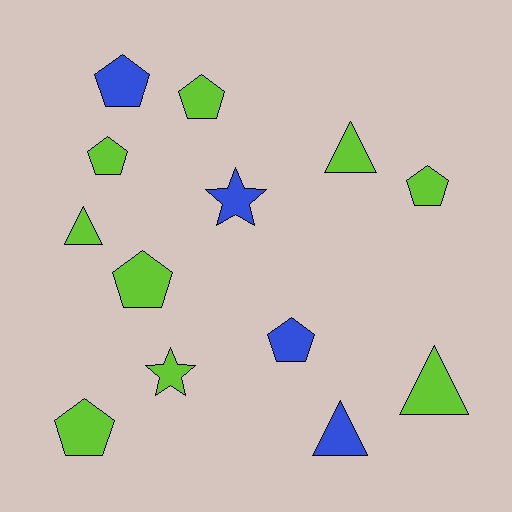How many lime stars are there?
There is 1 lime star.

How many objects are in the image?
There are 13 objects.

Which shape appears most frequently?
Pentagon, with 7 objects.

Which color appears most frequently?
Lime, with 9 objects.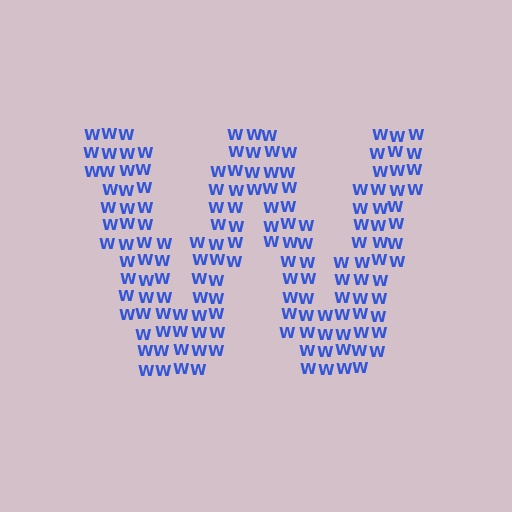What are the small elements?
The small elements are letter W's.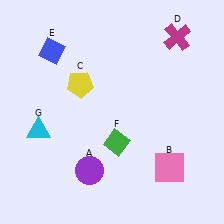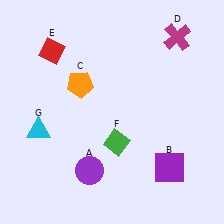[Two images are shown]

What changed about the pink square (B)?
In Image 1, B is pink. In Image 2, it changed to purple.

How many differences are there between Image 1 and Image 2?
There are 3 differences between the two images.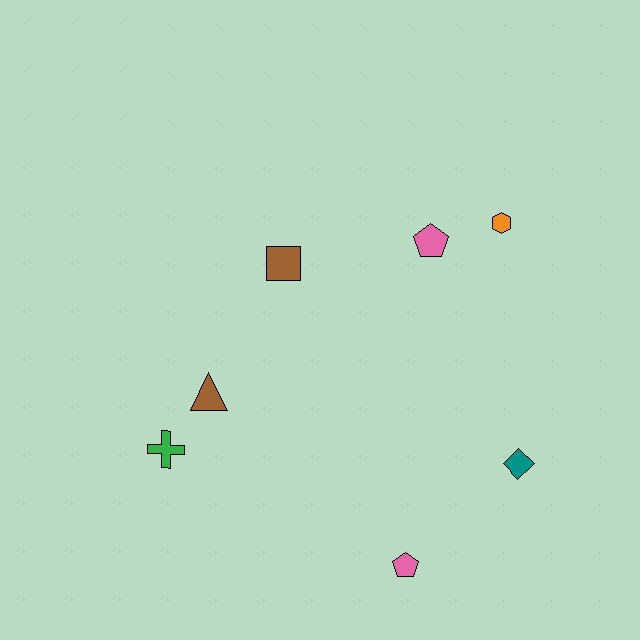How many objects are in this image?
There are 7 objects.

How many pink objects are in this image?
There are 2 pink objects.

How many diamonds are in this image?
There is 1 diamond.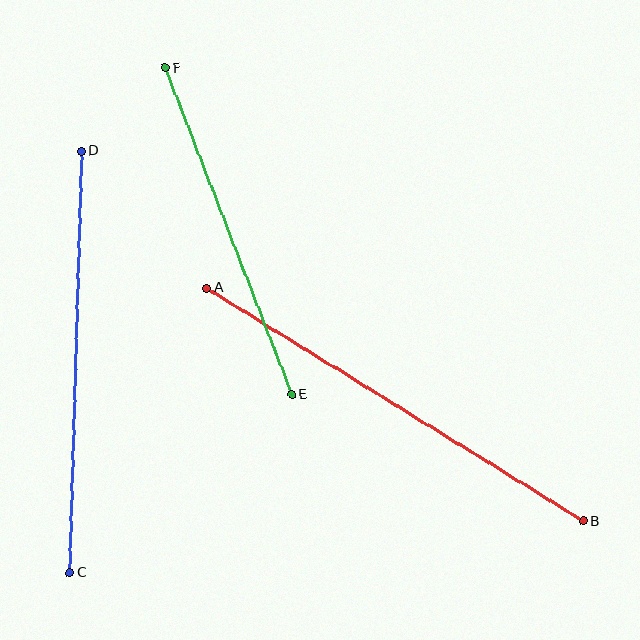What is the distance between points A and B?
The distance is approximately 443 pixels.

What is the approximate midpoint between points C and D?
The midpoint is at approximately (76, 362) pixels.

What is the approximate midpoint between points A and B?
The midpoint is at approximately (395, 404) pixels.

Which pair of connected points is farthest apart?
Points A and B are farthest apart.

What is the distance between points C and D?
The distance is approximately 422 pixels.